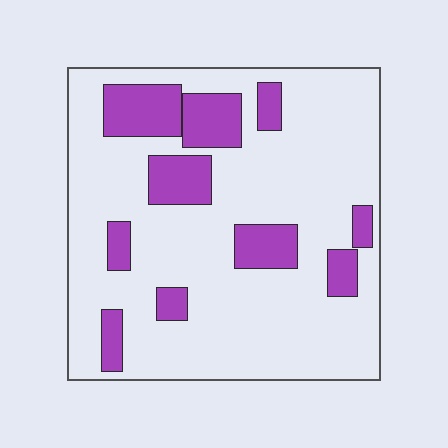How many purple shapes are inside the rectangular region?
10.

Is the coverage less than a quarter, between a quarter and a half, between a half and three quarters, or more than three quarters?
Less than a quarter.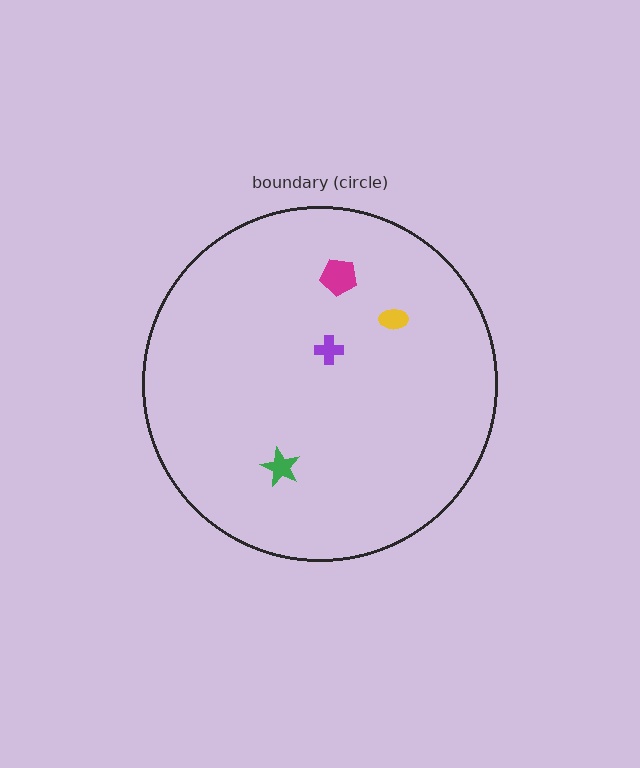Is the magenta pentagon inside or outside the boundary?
Inside.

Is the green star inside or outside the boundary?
Inside.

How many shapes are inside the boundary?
4 inside, 0 outside.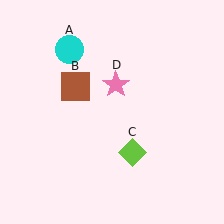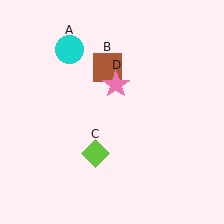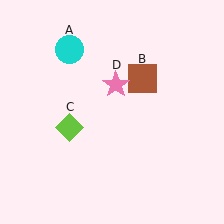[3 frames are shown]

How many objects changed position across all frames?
2 objects changed position: brown square (object B), lime diamond (object C).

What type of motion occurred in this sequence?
The brown square (object B), lime diamond (object C) rotated clockwise around the center of the scene.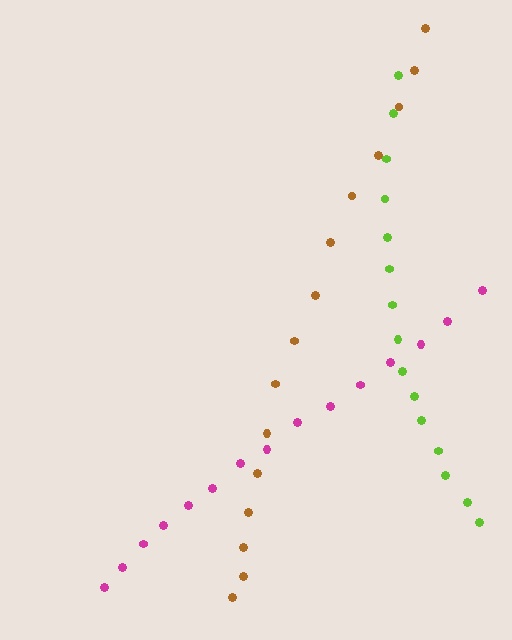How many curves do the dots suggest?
There are 3 distinct paths.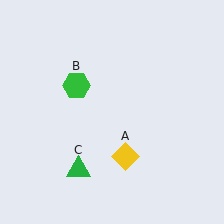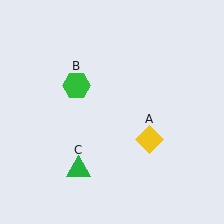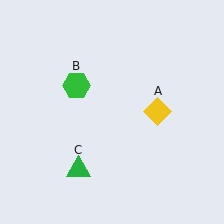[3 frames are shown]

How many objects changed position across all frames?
1 object changed position: yellow diamond (object A).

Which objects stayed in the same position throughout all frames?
Green hexagon (object B) and green triangle (object C) remained stationary.